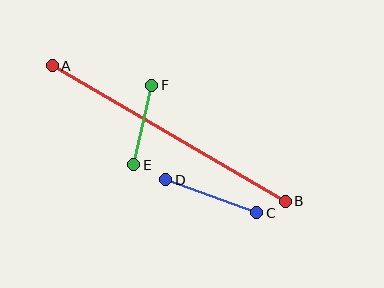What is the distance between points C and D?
The distance is approximately 97 pixels.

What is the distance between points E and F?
The distance is approximately 81 pixels.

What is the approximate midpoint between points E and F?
The midpoint is at approximately (143, 125) pixels.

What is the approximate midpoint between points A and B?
The midpoint is at approximately (169, 134) pixels.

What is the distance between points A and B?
The distance is approximately 270 pixels.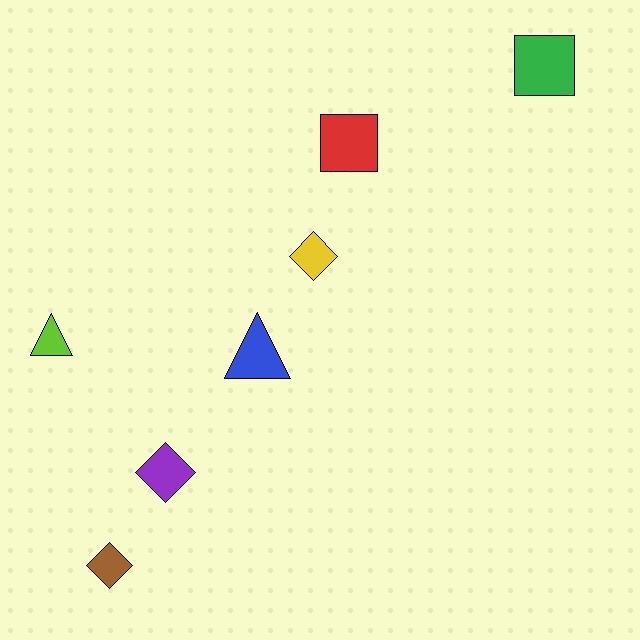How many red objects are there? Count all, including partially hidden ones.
There is 1 red object.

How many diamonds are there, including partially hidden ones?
There are 3 diamonds.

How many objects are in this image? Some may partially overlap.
There are 7 objects.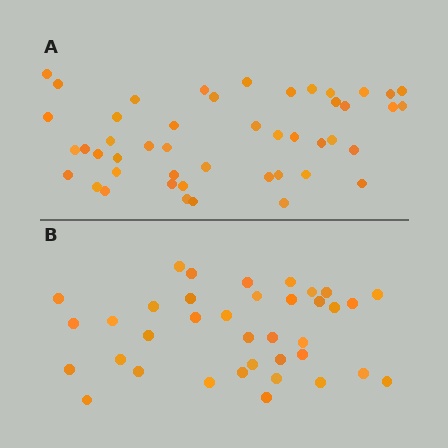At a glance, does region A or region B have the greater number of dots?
Region A (the top region) has more dots.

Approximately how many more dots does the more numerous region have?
Region A has roughly 10 or so more dots than region B.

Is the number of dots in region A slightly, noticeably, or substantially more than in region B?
Region A has noticeably more, but not dramatically so. The ratio is roughly 1.3 to 1.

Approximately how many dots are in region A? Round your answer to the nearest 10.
About 50 dots. (The exact count is 47, which rounds to 50.)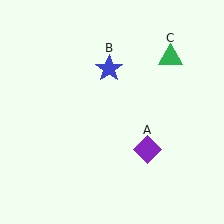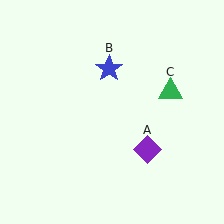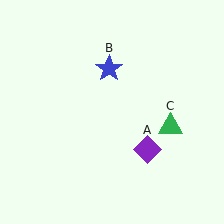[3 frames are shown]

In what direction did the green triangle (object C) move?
The green triangle (object C) moved down.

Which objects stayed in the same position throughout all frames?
Purple diamond (object A) and blue star (object B) remained stationary.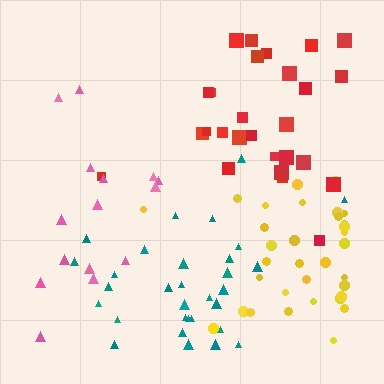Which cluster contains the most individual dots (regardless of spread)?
Yellow (33).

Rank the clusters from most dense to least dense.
yellow, teal, red, pink.